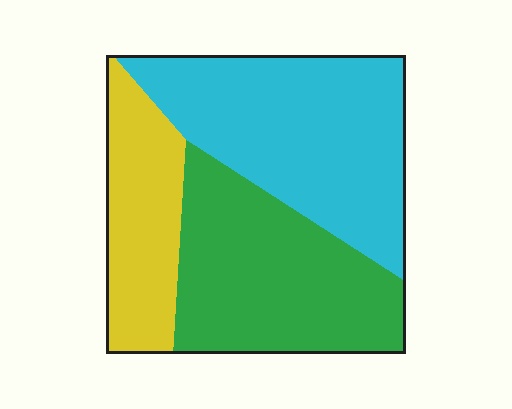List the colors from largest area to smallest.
From largest to smallest: cyan, green, yellow.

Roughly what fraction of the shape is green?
Green covers around 35% of the shape.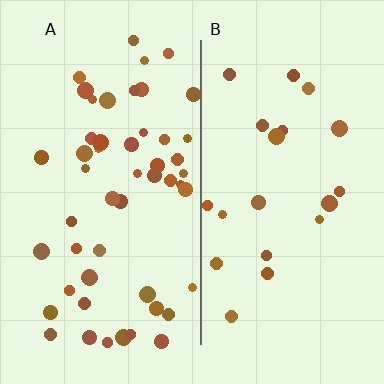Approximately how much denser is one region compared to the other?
Approximately 2.5× — region A over region B.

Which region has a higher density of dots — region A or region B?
A (the left).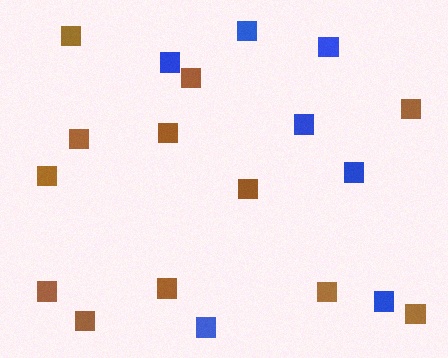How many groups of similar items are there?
There are 2 groups: one group of blue squares (7) and one group of brown squares (12).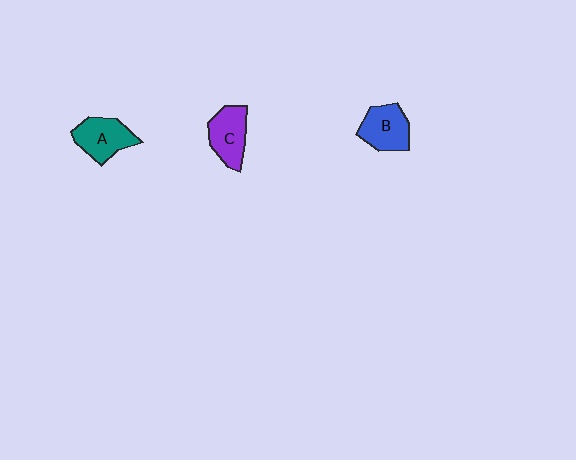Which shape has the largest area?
Shape A (teal).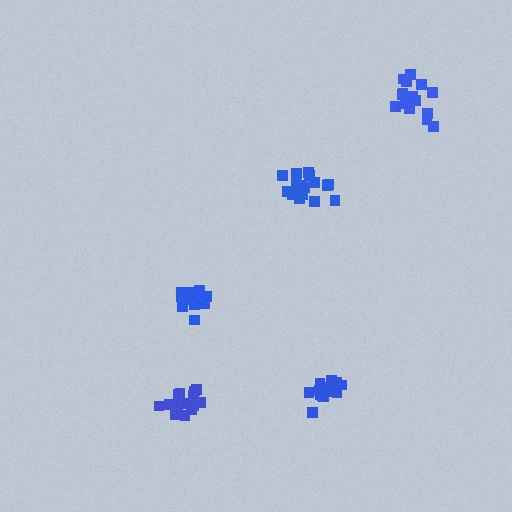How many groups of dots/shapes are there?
There are 5 groups.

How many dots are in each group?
Group 1: 15 dots, Group 2: 18 dots, Group 3: 16 dots, Group 4: 13 dots, Group 5: 18 dots (80 total).